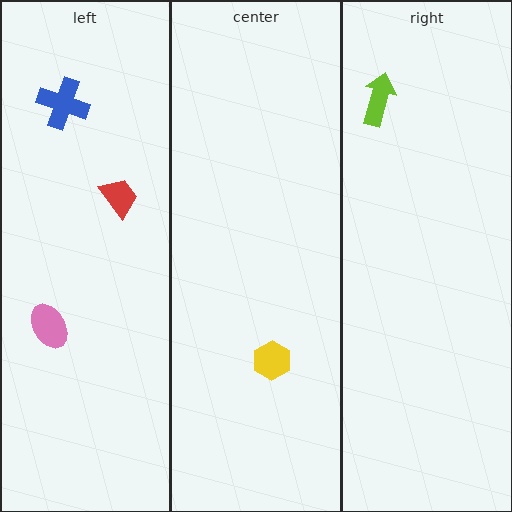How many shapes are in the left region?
3.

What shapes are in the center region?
The yellow hexagon.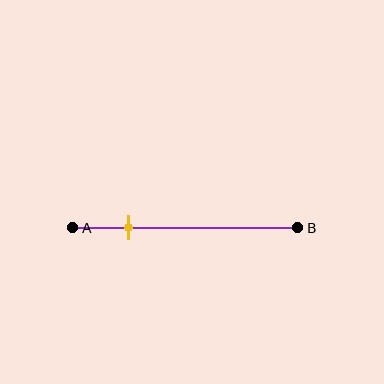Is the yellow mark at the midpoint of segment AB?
No, the mark is at about 25% from A, not at the 50% midpoint.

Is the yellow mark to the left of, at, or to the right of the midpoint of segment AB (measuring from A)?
The yellow mark is to the left of the midpoint of segment AB.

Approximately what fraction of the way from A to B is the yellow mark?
The yellow mark is approximately 25% of the way from A to B.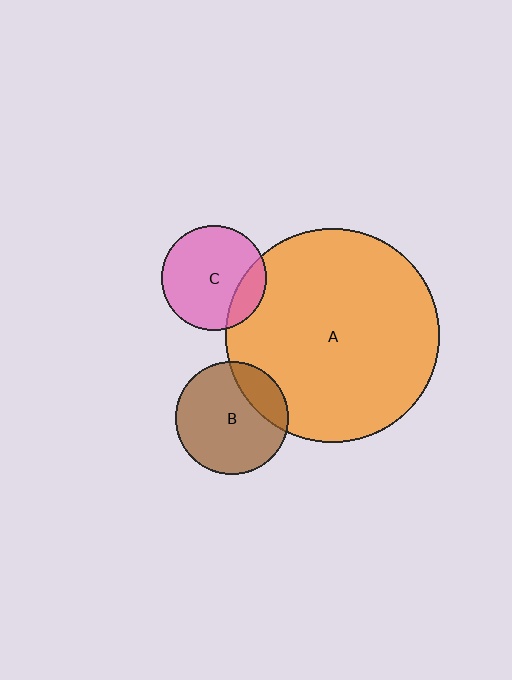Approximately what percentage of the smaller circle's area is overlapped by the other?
Approximately 20%.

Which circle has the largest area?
Circle A (orange).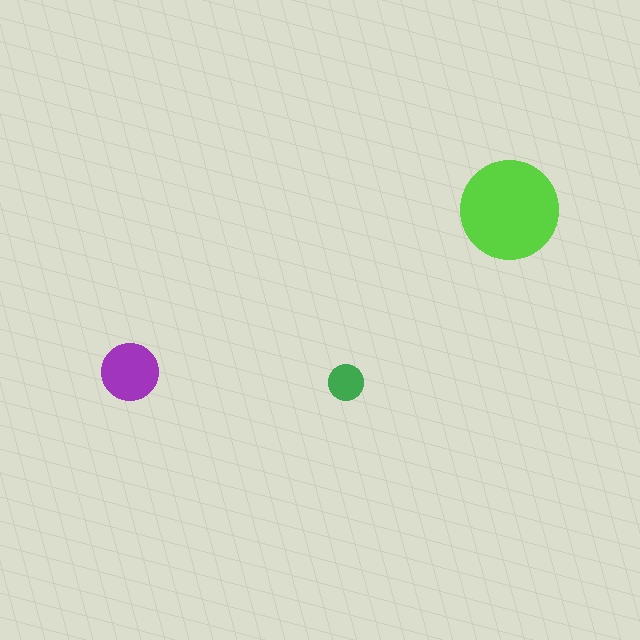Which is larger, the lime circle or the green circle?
The lime one.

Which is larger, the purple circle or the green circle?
The purple one.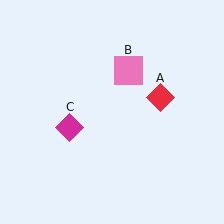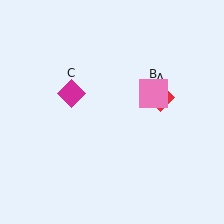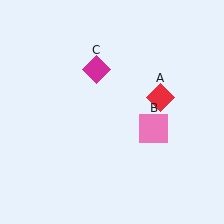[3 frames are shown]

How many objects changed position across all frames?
2 objects changed position: pink square (object B), magenta diamond (object C).